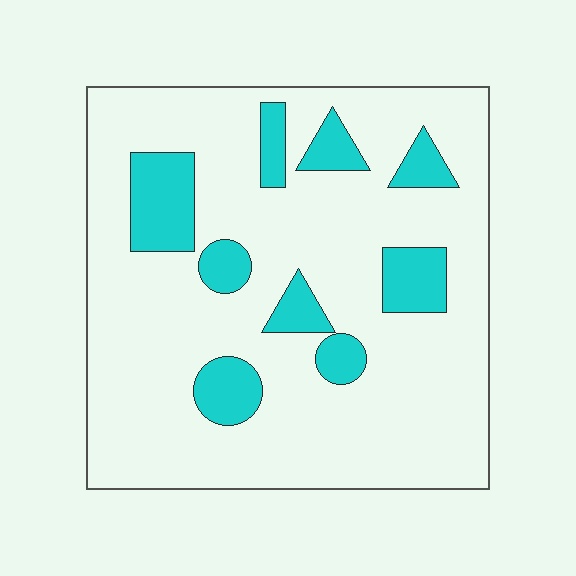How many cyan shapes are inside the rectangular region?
9.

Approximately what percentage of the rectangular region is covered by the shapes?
Approximately 20%.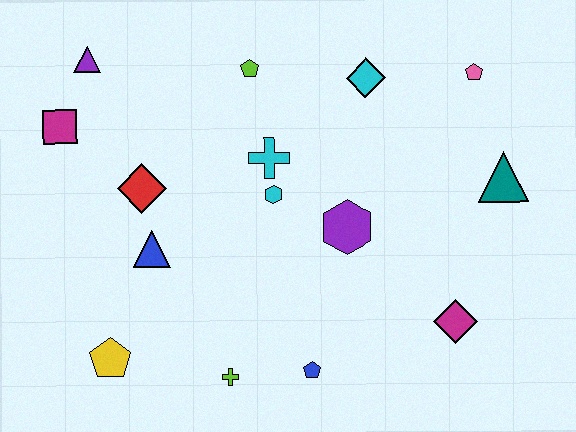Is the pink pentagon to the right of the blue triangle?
Yes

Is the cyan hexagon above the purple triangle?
No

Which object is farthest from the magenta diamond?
The purple triangle is farthest from the magenta diamond.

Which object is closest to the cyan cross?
The cyan hexagon is closest to the cyan cross.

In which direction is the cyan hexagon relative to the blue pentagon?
The cyan hexagon is above the blue pentagon.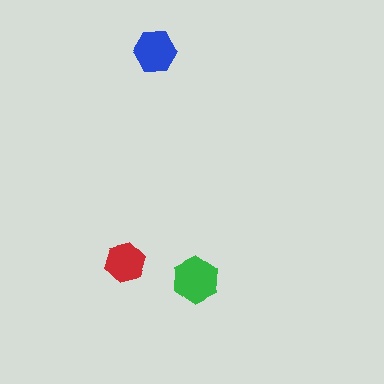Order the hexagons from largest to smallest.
the green one, the blue one, the red one.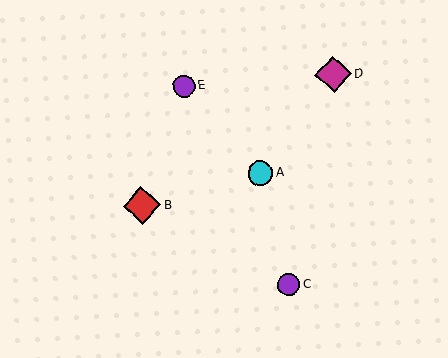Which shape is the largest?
The red diamond (labeled B) is the largest.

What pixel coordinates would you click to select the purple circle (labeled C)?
Click at (289, 285) to select the purple circle C.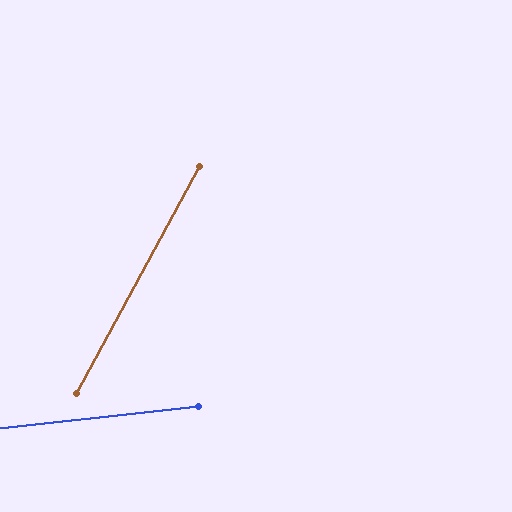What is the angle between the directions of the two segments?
Approximately 55 degrees.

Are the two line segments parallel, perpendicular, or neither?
Neither parallel nor perpendicular — they differ by about 55°.